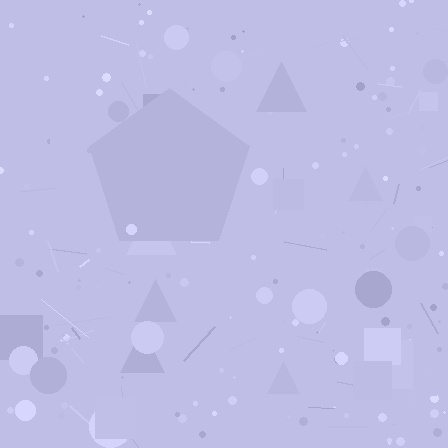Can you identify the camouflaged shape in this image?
The camouflaged shape is a pentagon.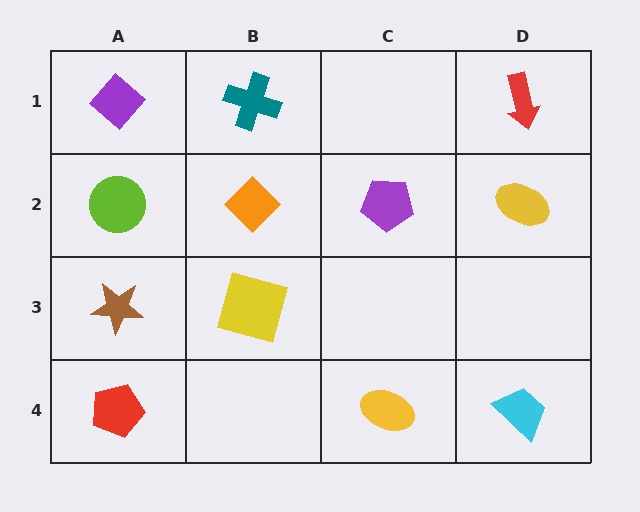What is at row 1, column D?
A red arrow.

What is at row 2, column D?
A yellow ellipse.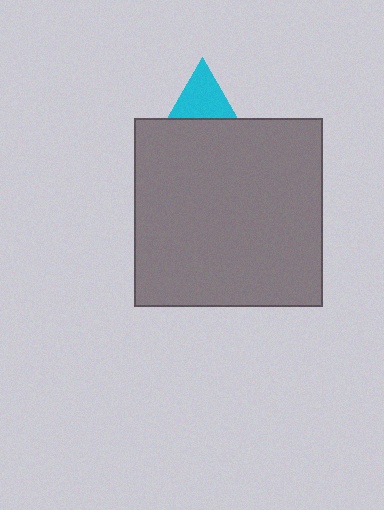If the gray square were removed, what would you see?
You would see the complete cyan triangle.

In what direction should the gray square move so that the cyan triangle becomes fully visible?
The gray square should move down. That is the shortest direction to clear the overlap and leave the cyan triangle fully visible.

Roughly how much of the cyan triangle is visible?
A small part of it is visible (roughly 35%).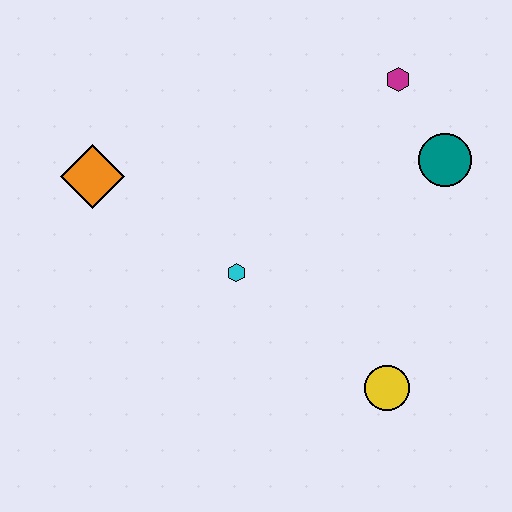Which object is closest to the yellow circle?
The cyan hexagon is closest to the yellow circle.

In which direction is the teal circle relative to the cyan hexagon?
The teal circle is to the right of the cyan hexagon.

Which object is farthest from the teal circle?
The orange diamond is farthest from the teal circle.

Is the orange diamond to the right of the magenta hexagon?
No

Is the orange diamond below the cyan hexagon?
No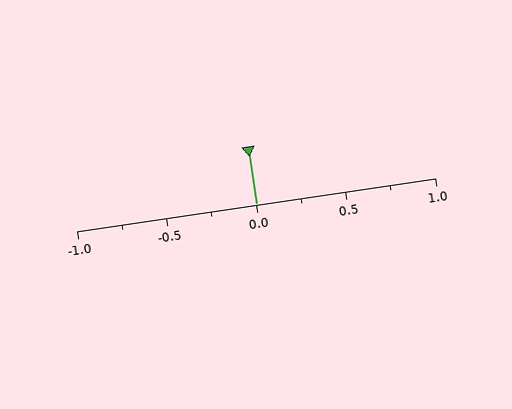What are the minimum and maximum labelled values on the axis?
The axis runs from -1.0 to 1.0.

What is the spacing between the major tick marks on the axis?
The major ticks are spaced 0.5 apart.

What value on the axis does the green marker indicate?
The marker indicates approximately 0.